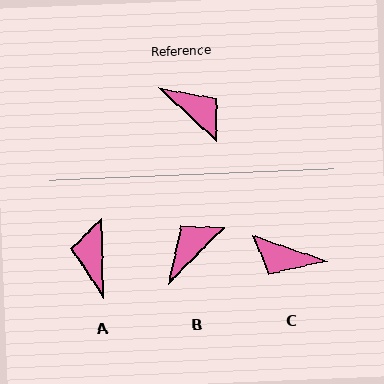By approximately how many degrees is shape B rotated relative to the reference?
Approximately 88 degrees counter-clockwise.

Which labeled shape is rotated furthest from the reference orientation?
C, about 157 degrees away.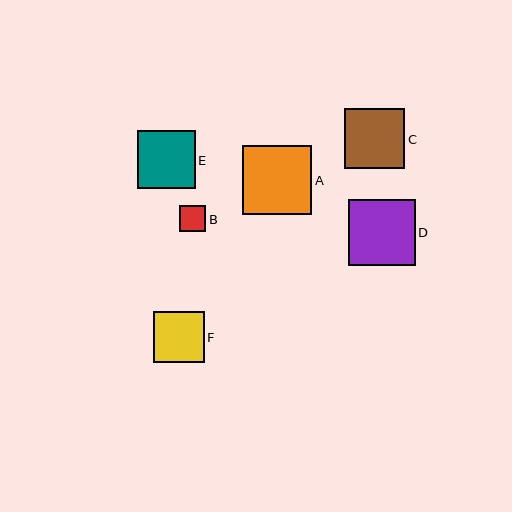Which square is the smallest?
Square B is the smallest with a size of approximately 26 pixels.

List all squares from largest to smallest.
From largest to smallest: A, D, C, E, F, B.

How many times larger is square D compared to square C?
Square D is approximately 1.1 times the size of square C.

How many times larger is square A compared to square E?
Square A is approximately 1.2 times the size of square E.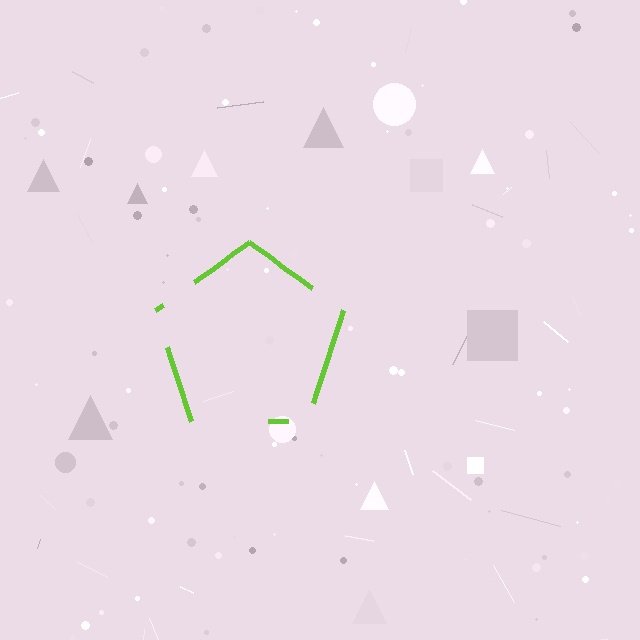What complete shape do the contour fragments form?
The contour fragments form a pentagon.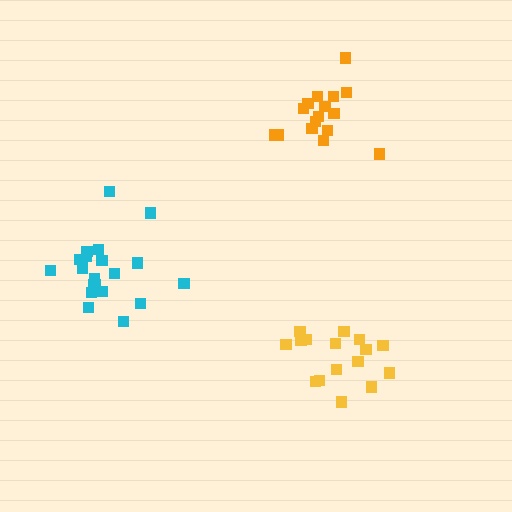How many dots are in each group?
Group 1: 16 dots, Group 2: 20 dots, Group 3: 16 dots (52 total).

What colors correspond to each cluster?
The clusters are colored: yellow, cyan, orange.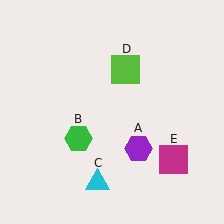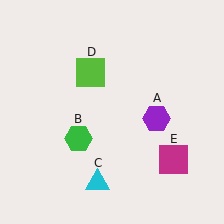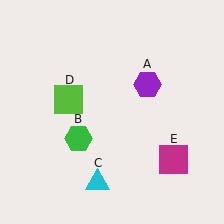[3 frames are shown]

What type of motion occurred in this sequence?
The purple hexagon (object A), lime square (object D) rotated counterclockwise around the center of the scene.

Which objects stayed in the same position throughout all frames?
Green hexagon (object B) and cyan triangle (object C) and magenta square (object E) remained stationary.